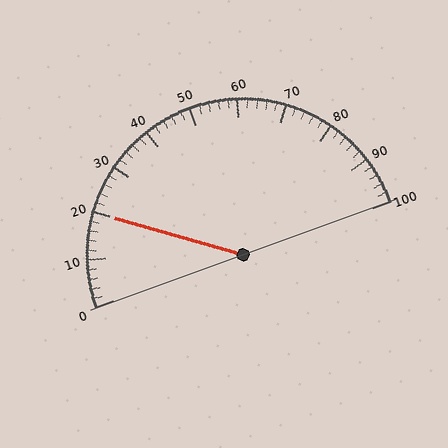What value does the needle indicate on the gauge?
The needle indicates approximately 20.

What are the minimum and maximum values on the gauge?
The gauge ranges from 0 to 100.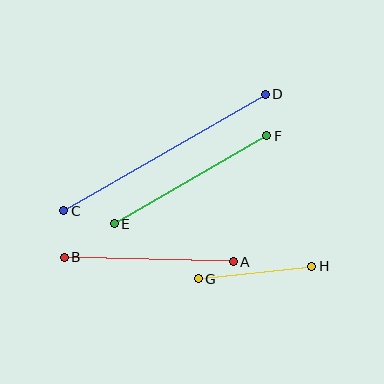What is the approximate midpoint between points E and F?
The midpoint is at approximately (190, 180) pixels.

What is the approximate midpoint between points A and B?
The midpoint is at approximately (149, 259) pixels.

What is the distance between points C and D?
The distance is approximately 232 pixels.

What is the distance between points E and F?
The distance is approximately 176 pixels.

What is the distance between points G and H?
The distance is approximately 114 pixels.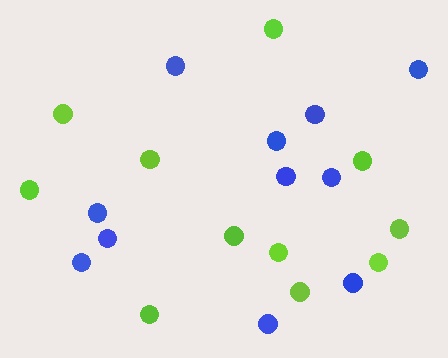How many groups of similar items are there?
There are 2 groups: one group of blue circles (11) and one group of lime circles (11).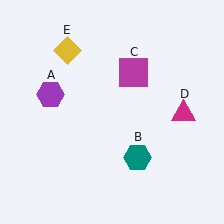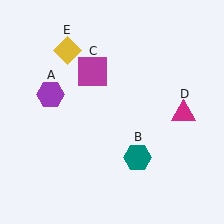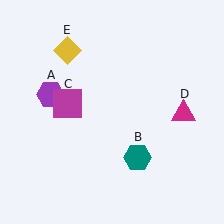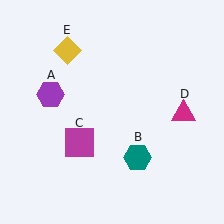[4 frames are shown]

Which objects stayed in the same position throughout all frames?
Purple hexagon (object A) and teal hexagon (object B) and magenta triangle (object D) and yellow diamond (object E) remained stationary.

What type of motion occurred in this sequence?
The magenta square (object C) rotated counterclockwise around the center of the scene.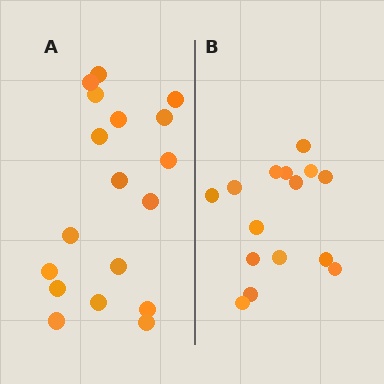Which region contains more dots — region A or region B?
Region A (the left region) has more dots.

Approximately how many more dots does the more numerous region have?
Region A has just a few more — roughly 2 or 3 more dots than region B.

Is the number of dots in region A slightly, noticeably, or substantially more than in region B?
Region A has only slightly more — the two regions are fairly close. The ratio is roughly 1.2 to 1.